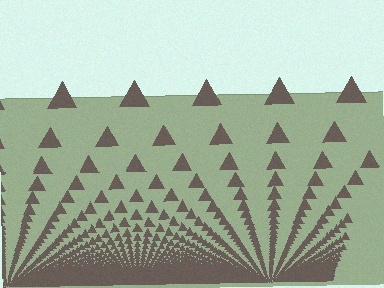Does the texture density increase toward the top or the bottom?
Density increases toward the bottom.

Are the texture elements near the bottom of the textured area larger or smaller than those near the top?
Smaller. The gradient is inverted — elements near the bottom are smaller and denser.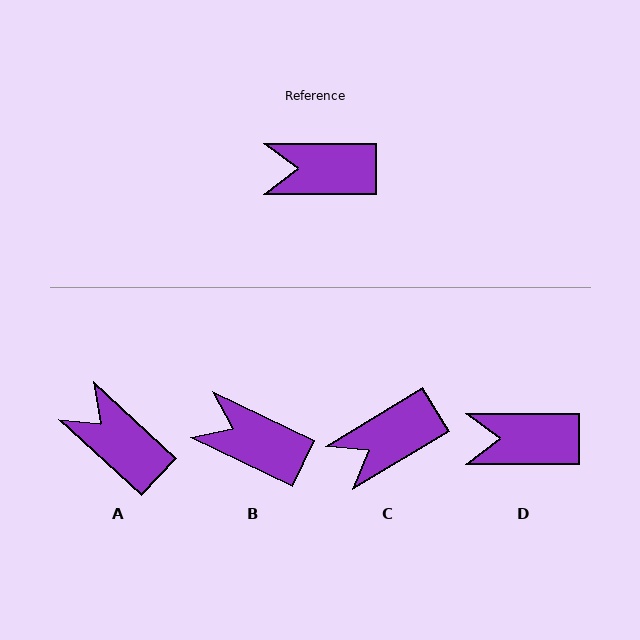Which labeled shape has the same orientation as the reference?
D.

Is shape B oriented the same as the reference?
No, it is off by about 26 degrees.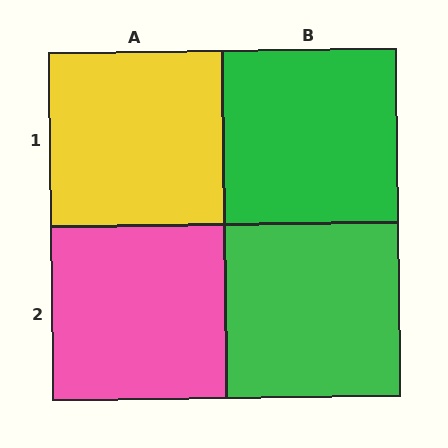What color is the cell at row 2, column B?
Green.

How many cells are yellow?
1 cell is yellow.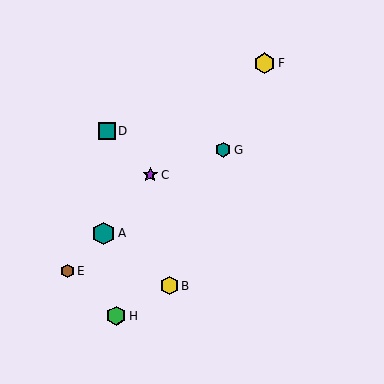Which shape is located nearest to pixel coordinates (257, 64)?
The yellow hexagon (labeled F) at (264, 63) is nearest to that location.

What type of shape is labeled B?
Shape B is a yellow hexagon.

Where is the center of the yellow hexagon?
The center of the yellow hexagon is at (169, 286).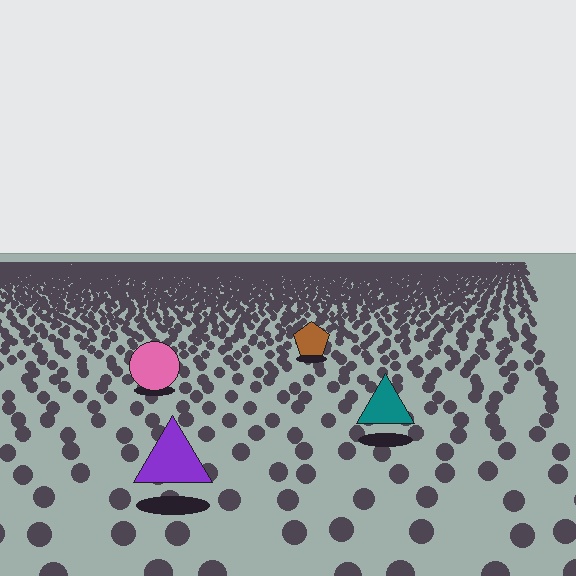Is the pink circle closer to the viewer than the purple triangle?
No. The purple triangle is closer — you can tell from the texture gradient: the ground texture is coarser near it.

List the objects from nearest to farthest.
From nearest to farthest: the purple triangle, the teal triangle, the pink circle, the brown pentagon.